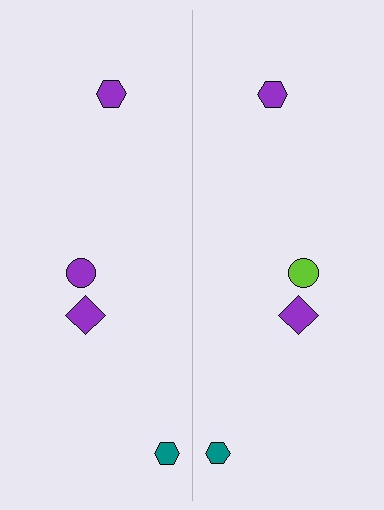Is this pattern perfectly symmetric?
No, the pattern is not perfectly symmetric. The lime circle on the right side breaks the symmetry — its mirror counterpart is purple.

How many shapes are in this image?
There are 8 shapes in this image.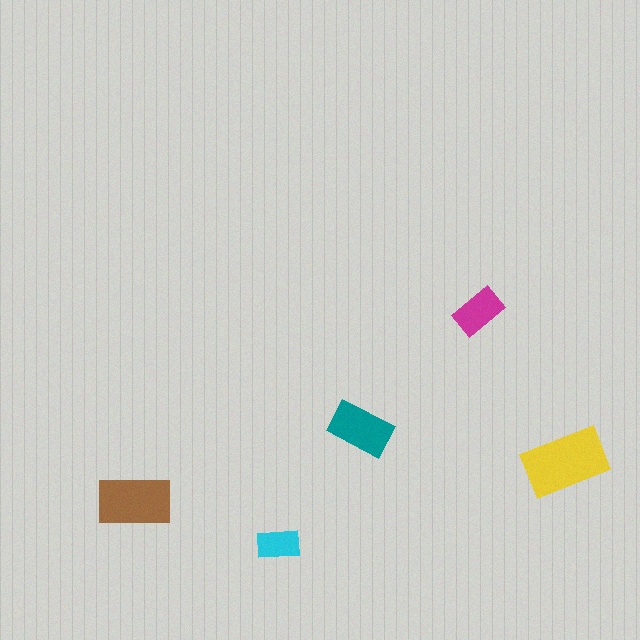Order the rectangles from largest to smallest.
the yellow one, the brown one, the teal one, the magenta one, the cyan one.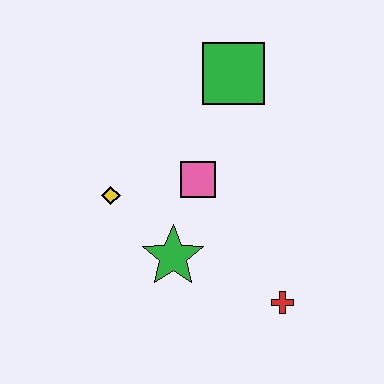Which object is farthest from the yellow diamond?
The red cross is farthest from the yellow diamond.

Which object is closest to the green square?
The pink square is closest to the green square.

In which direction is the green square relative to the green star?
The green square is above the green star.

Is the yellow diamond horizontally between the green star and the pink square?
No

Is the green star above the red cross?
Yes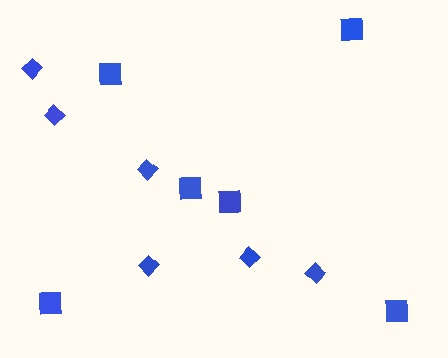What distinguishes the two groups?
There are 2 groups: one group of squares (6) and one group of diamonds (6).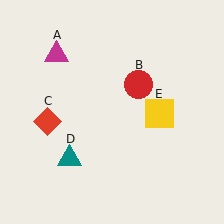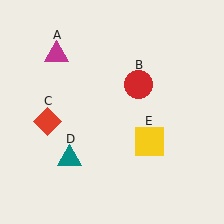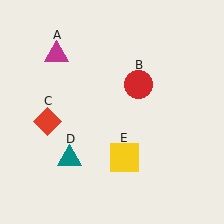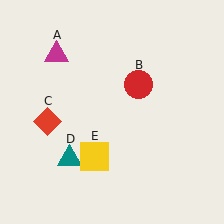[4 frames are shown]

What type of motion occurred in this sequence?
The yellow square (object E) rotated clockwise around the center of the scene.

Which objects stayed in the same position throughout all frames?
Magenta triangle (object A) and red circle (object B) and red diamond (object C) and teal triangle (object D) remained stationary.